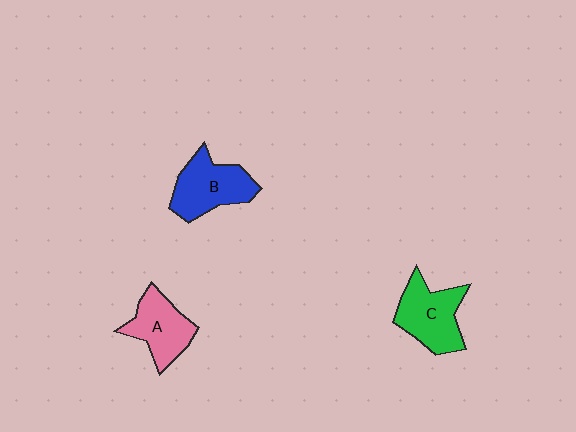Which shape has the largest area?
Shape C (green).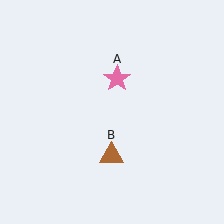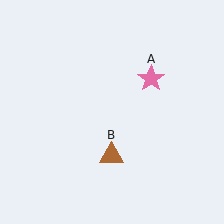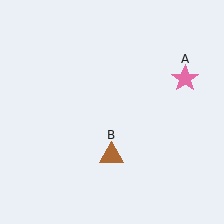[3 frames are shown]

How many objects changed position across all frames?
1 object changed position: pink star (object A).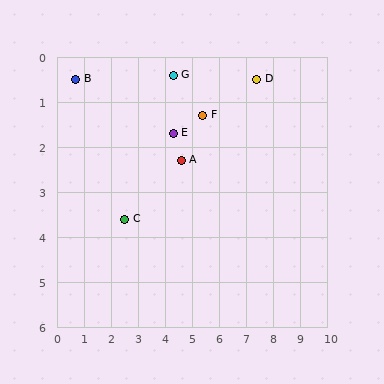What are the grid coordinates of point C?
Point C is at approximately (2.5, 3.6).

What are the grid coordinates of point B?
Point B is at approximately (0.7, 0.5).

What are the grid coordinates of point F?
Point F is at approximately (5.4, 1.3).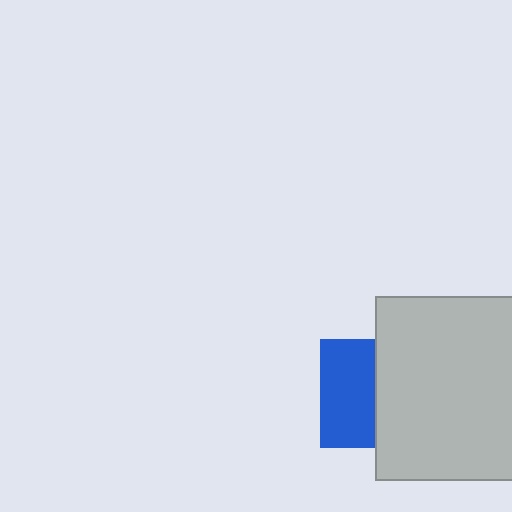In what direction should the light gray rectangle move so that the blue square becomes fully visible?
The light gray rectangle should move right. That is the shortest direction to clear the overlap and leave the blue square fully visible.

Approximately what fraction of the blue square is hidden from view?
Roughly 49% of the blue square is hidden behind the light gray rectangle.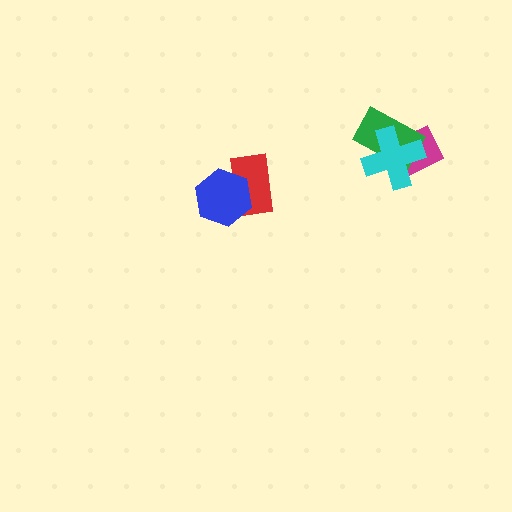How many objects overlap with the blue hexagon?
1 object overlaps with the blue hexagon.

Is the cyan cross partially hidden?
No, no other shape covers it.